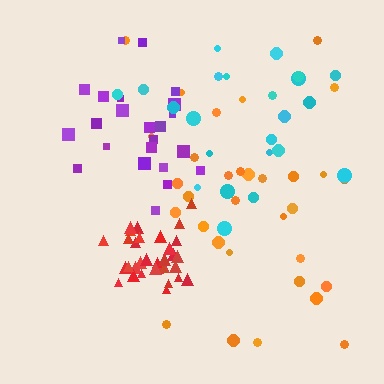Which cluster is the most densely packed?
Red.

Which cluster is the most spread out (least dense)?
Orange.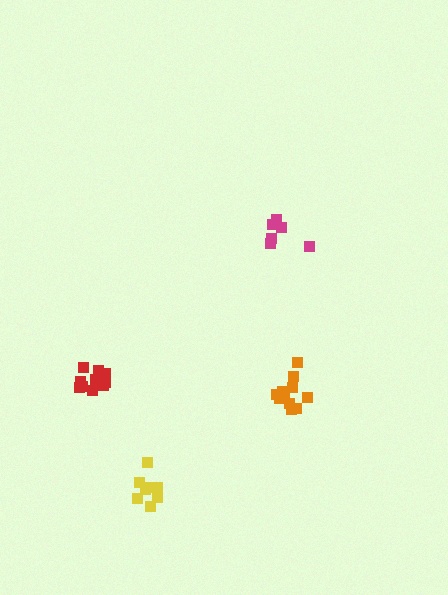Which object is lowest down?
The yellow cluster is bottommost.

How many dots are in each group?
Group 1: 11 dots, Group 2: 11 dots, Group 3: 8 dots, Group 4: 6 dots (36 total).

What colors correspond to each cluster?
The clusters are colored: orange, red, yellow, magenta.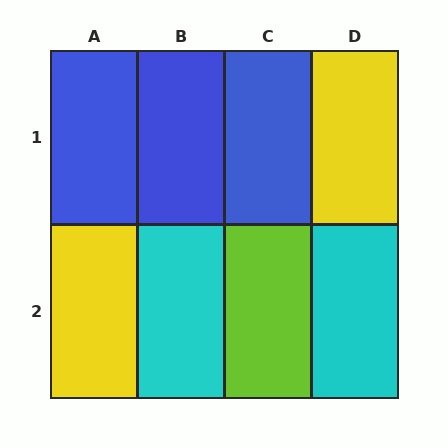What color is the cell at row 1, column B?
Blue.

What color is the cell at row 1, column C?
Blue.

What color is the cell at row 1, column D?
Yellow.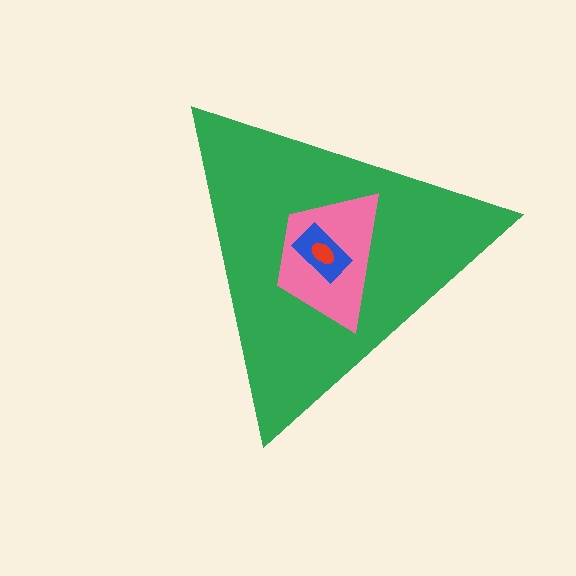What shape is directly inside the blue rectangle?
The red ellipse.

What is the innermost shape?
The red ellipse.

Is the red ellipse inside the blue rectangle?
Yes.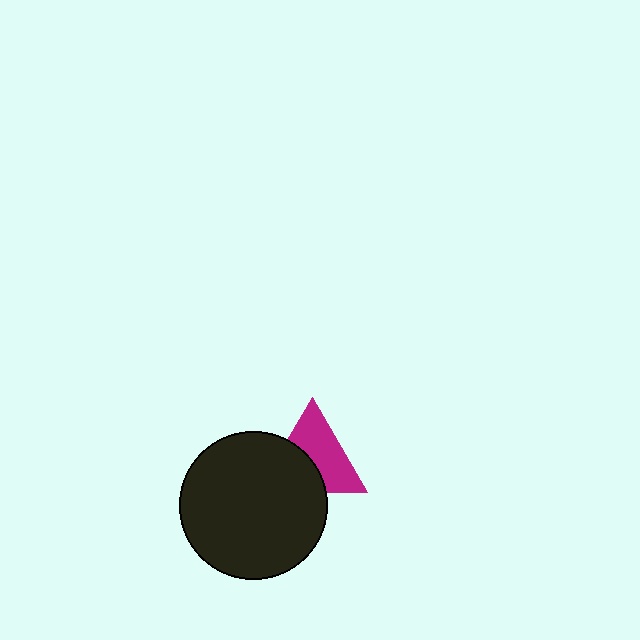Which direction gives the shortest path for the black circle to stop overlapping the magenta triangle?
Moving toward the lower-left gives the shortest separation.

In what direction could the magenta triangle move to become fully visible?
The magenta triangle could move toward the upper-right. That would shift it out from behind the black circle entirely.